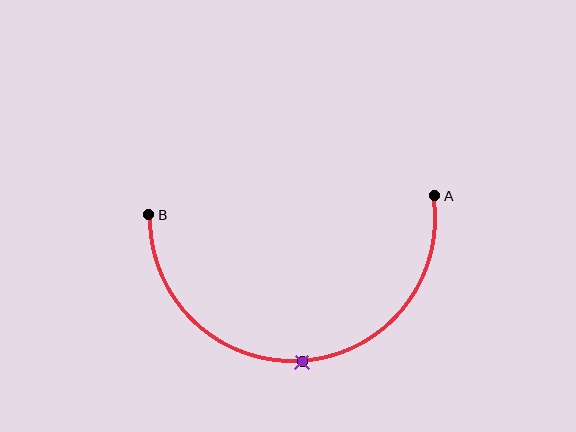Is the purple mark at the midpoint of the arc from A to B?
Yes. The purple mark lies on the arc at equal arc-length from both A and B — it is the arc midpoint.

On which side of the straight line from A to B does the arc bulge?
The arc bulges below the straight line connecting A and B.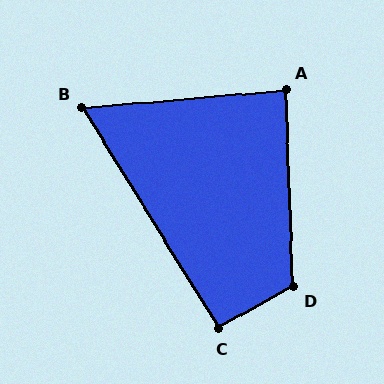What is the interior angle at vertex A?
Approximately 87 degrees (approximately right).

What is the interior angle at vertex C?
Approximately 93 degrees (approximately right).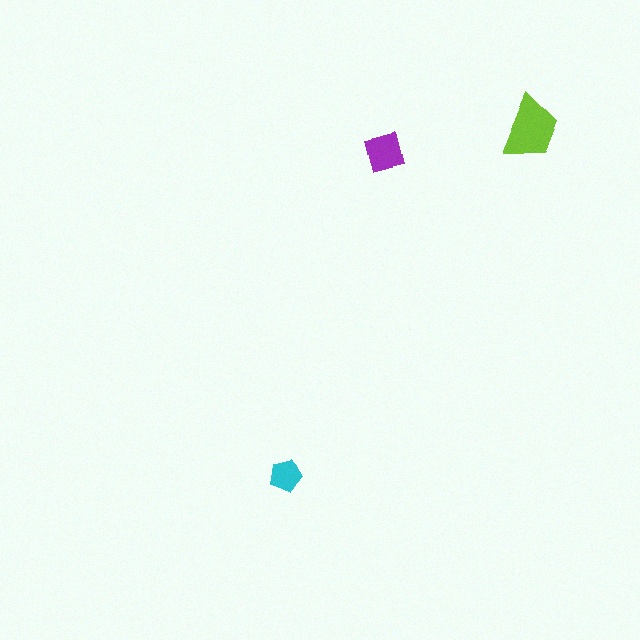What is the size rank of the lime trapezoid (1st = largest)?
1st.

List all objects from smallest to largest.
The cyan pentagon, the purple square, the lime trapezoid.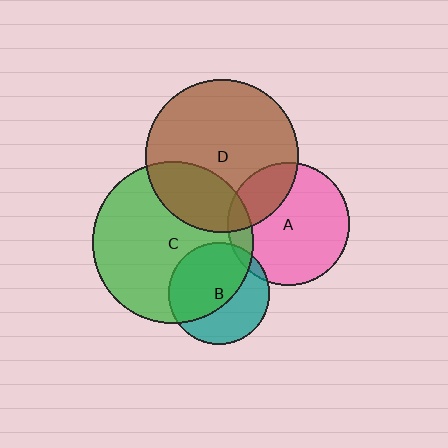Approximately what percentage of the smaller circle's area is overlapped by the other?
Approximately 25%.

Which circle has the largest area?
Circle C (green).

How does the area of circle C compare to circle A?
Approximately 1.7 times.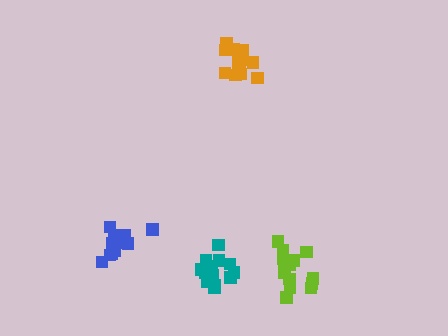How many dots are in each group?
Group 1: 12 dots, Group 2: 13 dots, Group 3: 14 dots, Group 4: 16 dots (55 total).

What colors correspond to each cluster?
The clusters are colored: orange, blue, lime, teal.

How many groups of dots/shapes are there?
There are 4 groups.